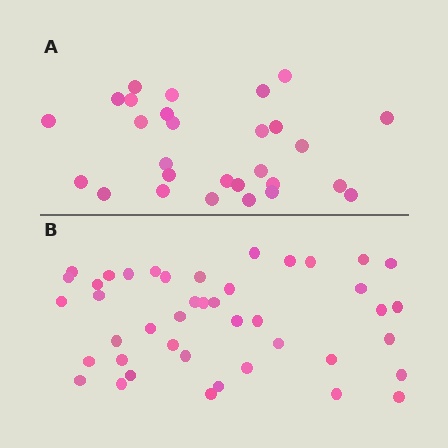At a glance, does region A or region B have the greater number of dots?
Region B (the bottom region) has more dots.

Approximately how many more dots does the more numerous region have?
Region B has approximately 15 more dots than region A.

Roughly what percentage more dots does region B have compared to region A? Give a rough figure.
About 55% more.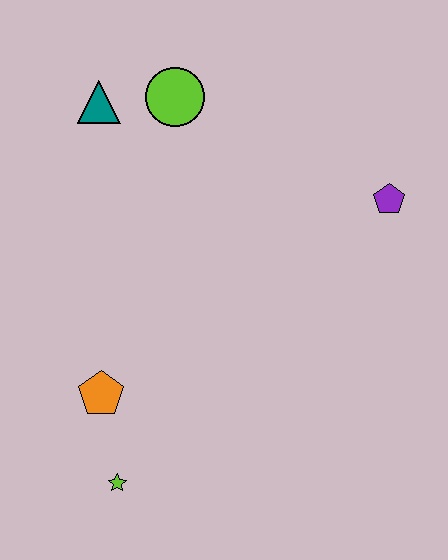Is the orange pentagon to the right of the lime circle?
No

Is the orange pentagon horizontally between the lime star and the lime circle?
No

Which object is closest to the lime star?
The orange pentagon is closest to the lime star.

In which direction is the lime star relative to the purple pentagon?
The lime star is below the purple pentagon.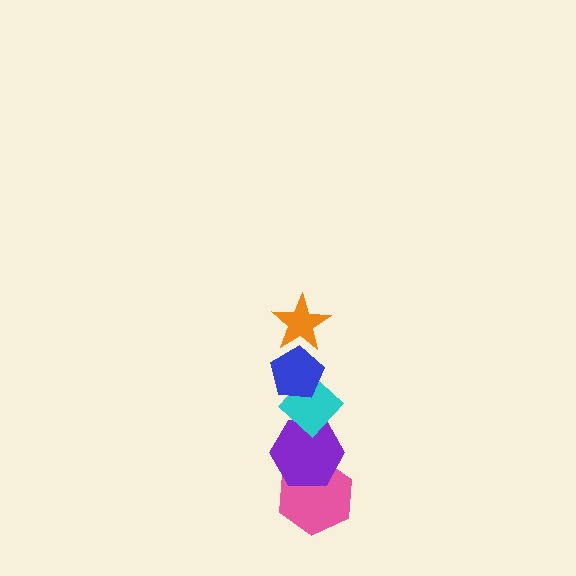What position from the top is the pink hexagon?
The pink hexagon is 5th from the top.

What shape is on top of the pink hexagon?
The purple hexagon is on top of the pink hexagon.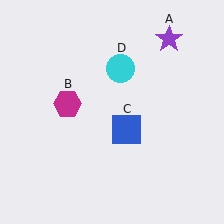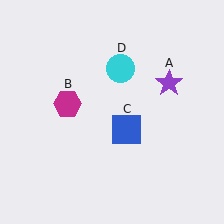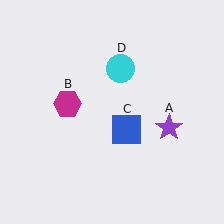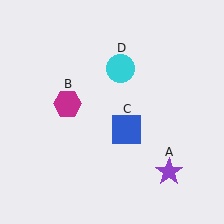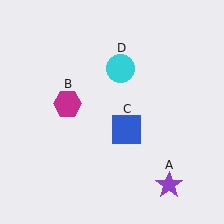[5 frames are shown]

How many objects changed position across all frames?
1 object changed position: purple star (object A).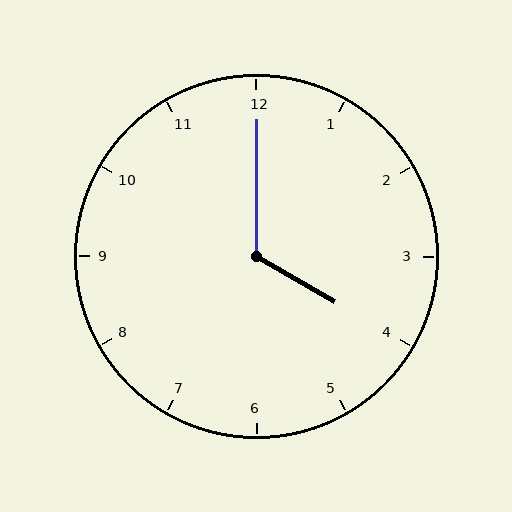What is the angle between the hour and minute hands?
Approximately 120 degrees.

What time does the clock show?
4:00.